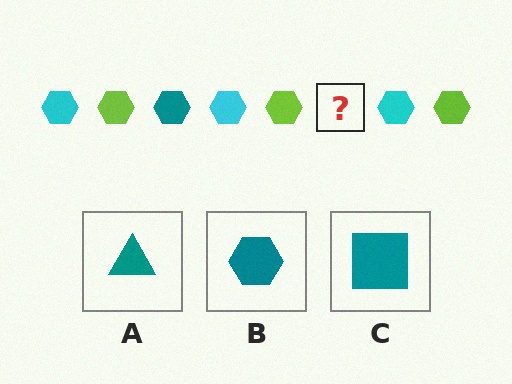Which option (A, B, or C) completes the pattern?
B.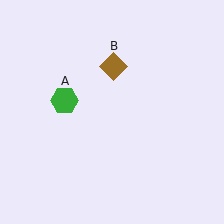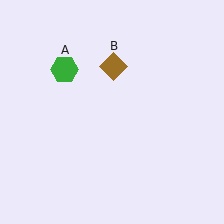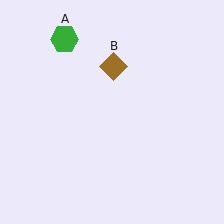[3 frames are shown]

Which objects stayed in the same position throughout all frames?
Brown diamond (object B) remained stationary.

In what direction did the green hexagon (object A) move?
The green hexagon (object A) moved up.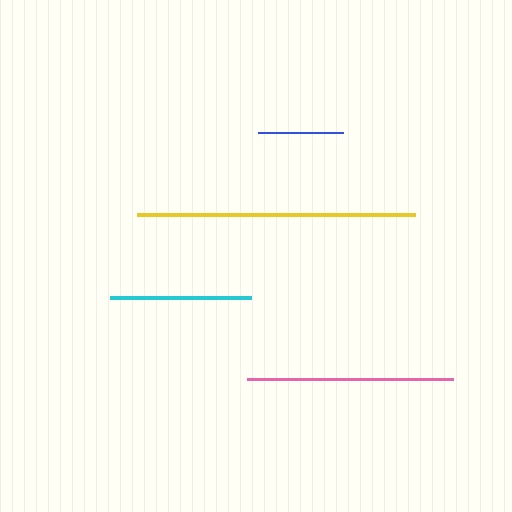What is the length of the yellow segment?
The yellow segment is approximately 278 pixels long.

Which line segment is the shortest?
The blue line is the shortest at approximately 85 pixels.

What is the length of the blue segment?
The blue segment is approximately 85 pixels long.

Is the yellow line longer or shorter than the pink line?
The yellow line is longer than the pink line.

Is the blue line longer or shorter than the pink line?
The pink line is longer than the blue line.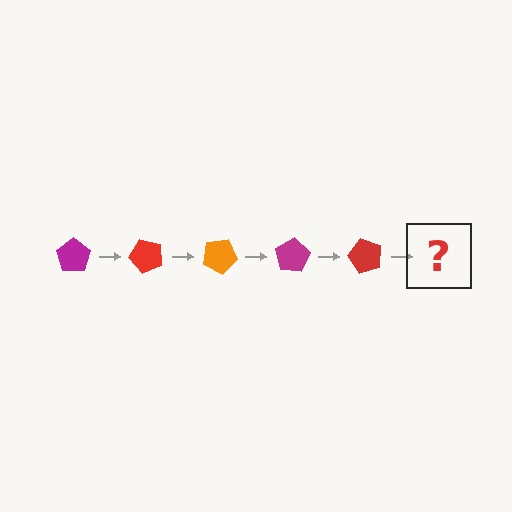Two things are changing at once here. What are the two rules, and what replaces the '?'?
The two rules are that it rotates 50 degrees each step and the color cycles through magenta, red, and orange. The '?' should be an orange pentagon, rotated 250 degrees from the start.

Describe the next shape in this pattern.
It should be an orange pentagon, rotated 250 degrees from the start.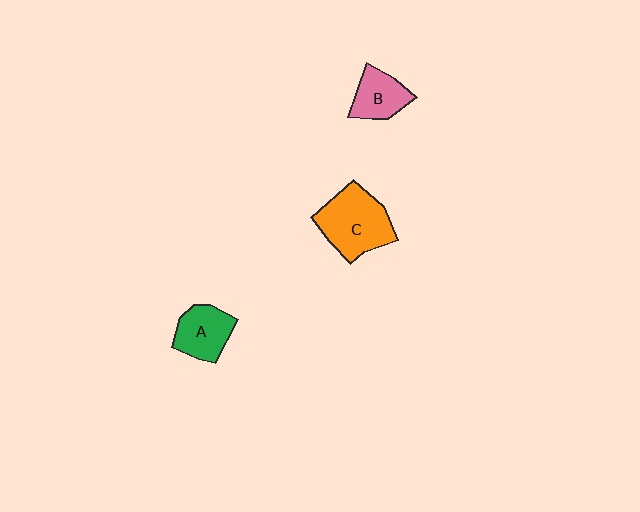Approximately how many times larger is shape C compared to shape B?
Approximately 1.7 times.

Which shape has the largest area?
Shape C (orange).